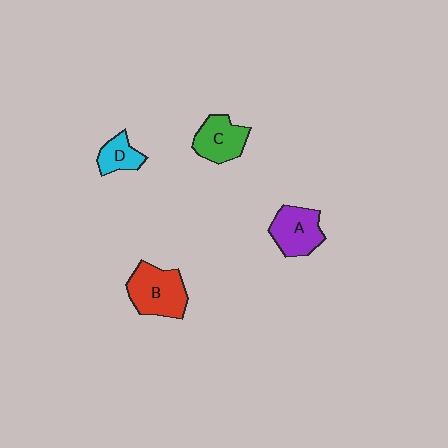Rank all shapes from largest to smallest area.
From largest to smallest: B (red), A (purple), C (green), D (cyan).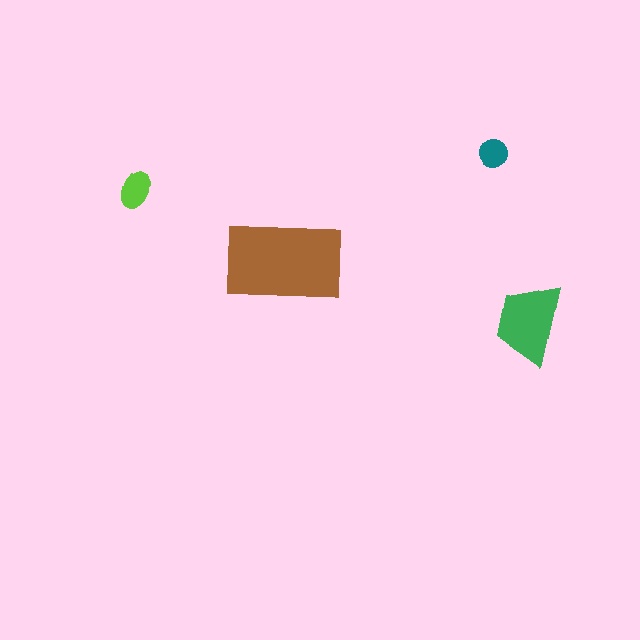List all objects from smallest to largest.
The teal circle, the lime ellipse, the green trapezoid, the brown rectangle.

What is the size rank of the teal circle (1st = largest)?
4th.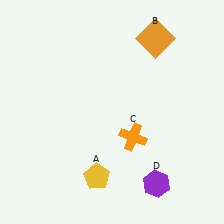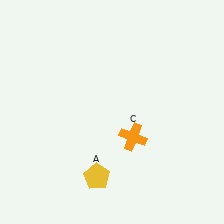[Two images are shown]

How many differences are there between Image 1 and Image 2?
There are 2 differences between the two images.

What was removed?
The orange square (B), the purple hexagon (D) were removed in Image 2.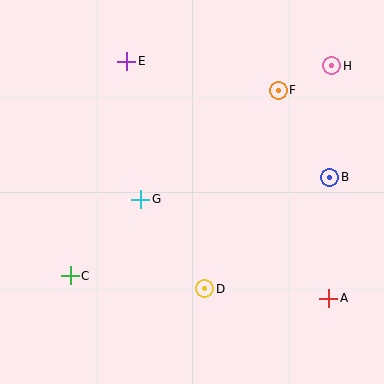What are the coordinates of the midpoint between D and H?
The midpoint between D and H is at (268, 177).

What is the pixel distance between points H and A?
The distance between H and A is 232 pixels.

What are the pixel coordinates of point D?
Point D is at (205, 289).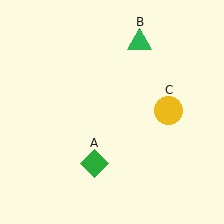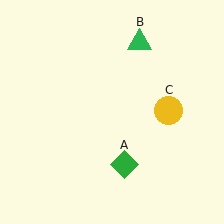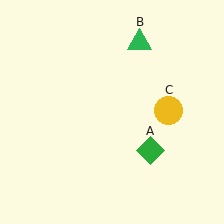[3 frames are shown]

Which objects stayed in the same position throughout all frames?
Green triangle (object B) and yellow circle (object C) remained stationary.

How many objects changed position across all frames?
1 object changed position: green diamond (object A).